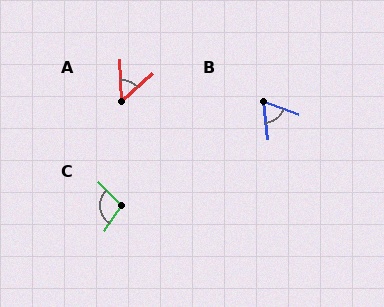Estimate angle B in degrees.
Approximately 64 degrees.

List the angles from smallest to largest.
A (50°), B (64°), C (101°).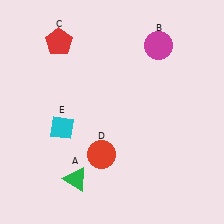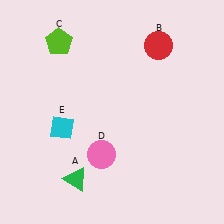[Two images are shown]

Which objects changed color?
B changed from magenta to red. C changed from red to lime. D changed from red to pink.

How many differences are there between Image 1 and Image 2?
There are 3 differences between the two images.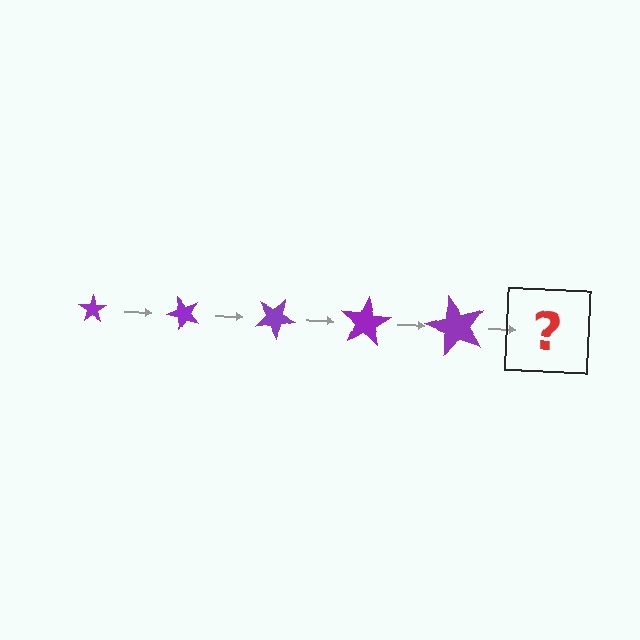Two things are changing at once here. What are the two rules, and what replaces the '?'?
The two rules are that the star grows larger each step and it rotates 50 degrees each step. The '?' should be a star, larger than the previous one and rotated 250 degrees from the start.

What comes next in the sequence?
The next element should be a star, larger than the previous one and rotated 250 degrees from the start.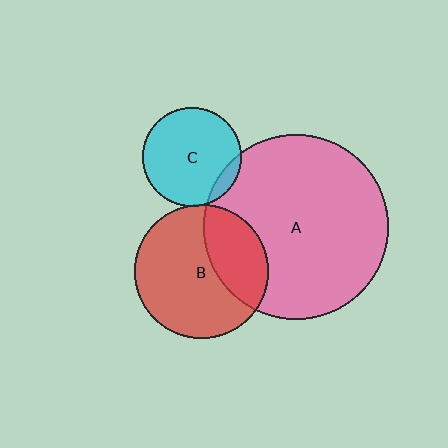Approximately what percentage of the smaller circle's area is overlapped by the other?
Approximately 30%.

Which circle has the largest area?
Circle A (pink).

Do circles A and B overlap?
Yes.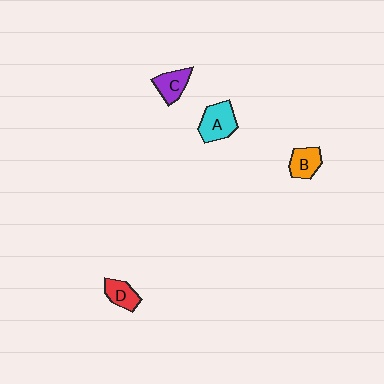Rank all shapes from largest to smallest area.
From largest to smallest: A (cyan), B (orange), C (purple), D (red).